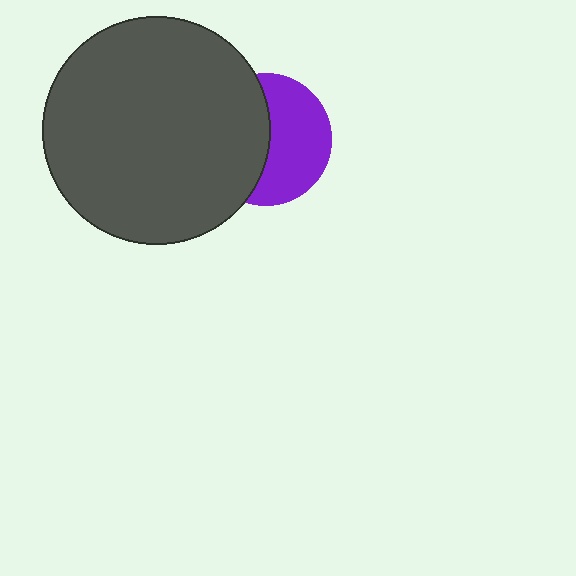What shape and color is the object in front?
The object in front is a dark gray circle.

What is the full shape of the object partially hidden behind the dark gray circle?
The partially hidden object is a purple circle.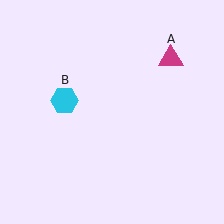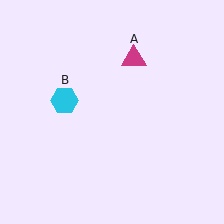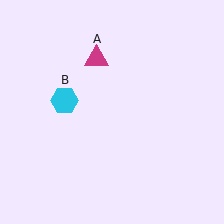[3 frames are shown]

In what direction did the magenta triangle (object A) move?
The magenta triangle (object A) moved left.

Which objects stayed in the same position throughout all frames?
Cyan hexagon (object B) remained stationary.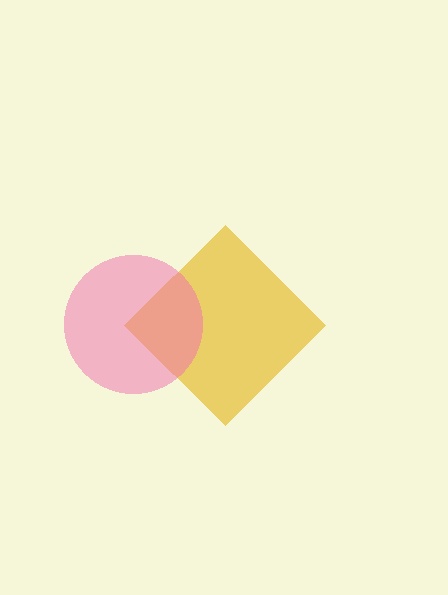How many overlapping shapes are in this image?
There are 2 overlapping shapes in the image.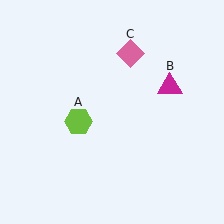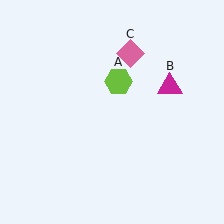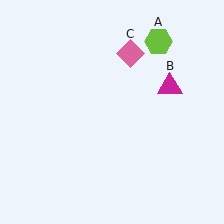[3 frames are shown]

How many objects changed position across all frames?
1 object changed position: lime hexagon (object A).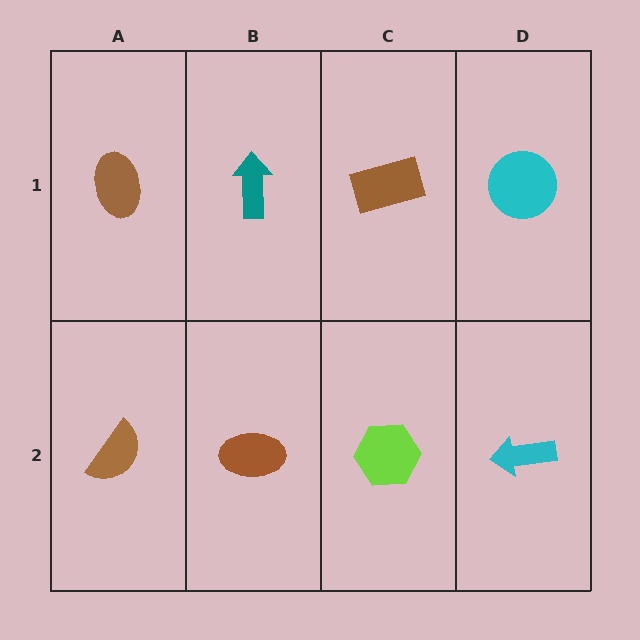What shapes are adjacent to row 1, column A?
A brown semicircle (row 2, column A), a teal arrow (row 1, column B).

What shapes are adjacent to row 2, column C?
A brown rectangle (row 1, column C), a brown ellipse (row 2, column B), a cyan arrow (row 2, column D).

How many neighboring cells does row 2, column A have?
2.